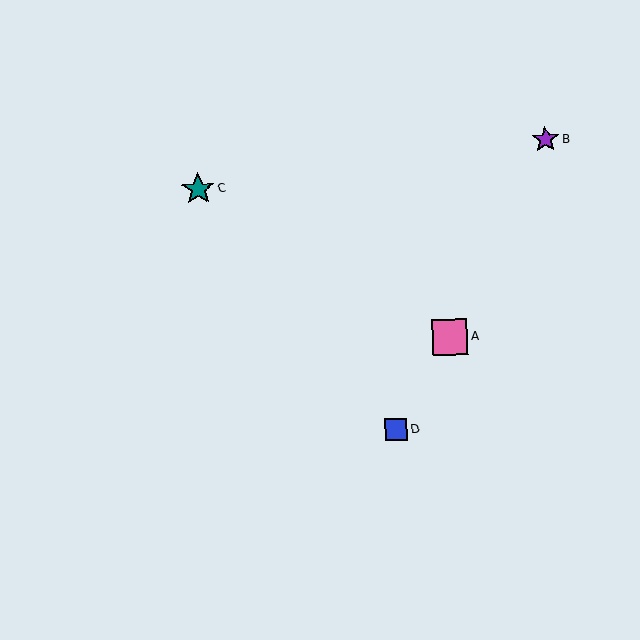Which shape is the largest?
The pink square (labeled A) is the largest.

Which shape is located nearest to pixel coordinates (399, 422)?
The blue square (labeled D) at (396, 430) is nearest to that location.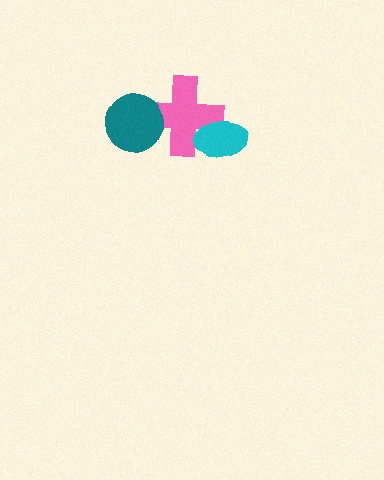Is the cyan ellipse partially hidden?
No, no other shape covers it.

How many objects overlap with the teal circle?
1 object overlaps with the teal circle.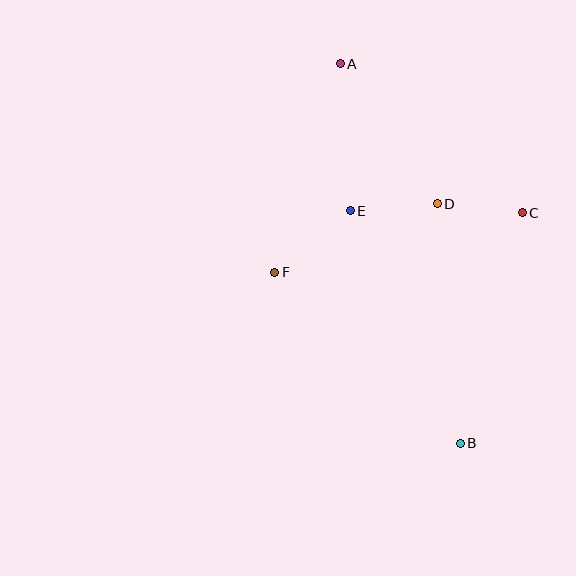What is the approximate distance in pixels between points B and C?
The distance between B and C is approximately 239 pixels.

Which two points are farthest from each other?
Points A and B are farthest from each other.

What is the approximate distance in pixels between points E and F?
The distance between E and F is approximately 98 pixels.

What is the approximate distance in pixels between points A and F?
The distance between A and F is approximately 219 pixels.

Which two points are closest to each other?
Points C and D are closest to each other.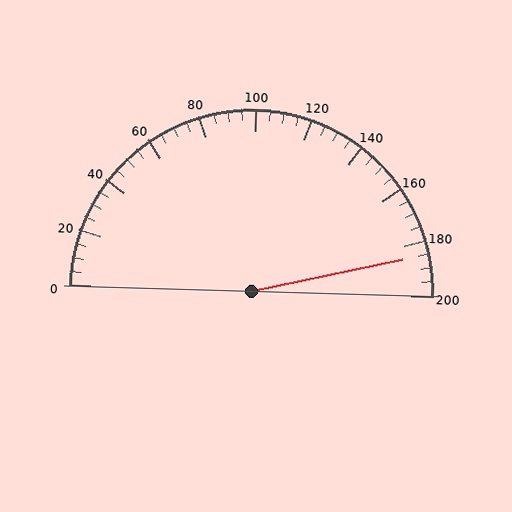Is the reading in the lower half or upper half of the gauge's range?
The reading is in the upper half of the range (0 to 200).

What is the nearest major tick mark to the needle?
The nearest major tick mark is 180.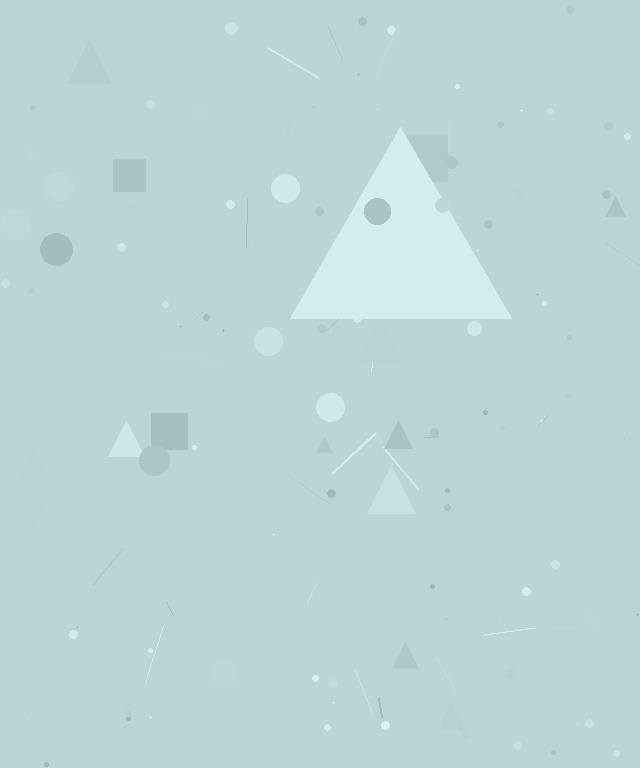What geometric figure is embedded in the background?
A triangle is embedded in the background.